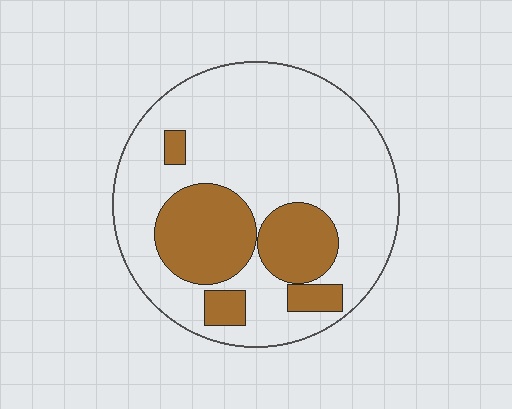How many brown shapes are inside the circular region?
5.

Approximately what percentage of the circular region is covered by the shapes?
Approximately 25%.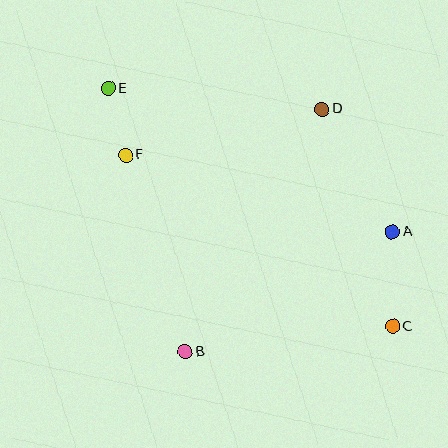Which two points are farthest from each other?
Points C and E are farthest from each other.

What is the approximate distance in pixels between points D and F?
The distance between D and F is approximately 202 pixels.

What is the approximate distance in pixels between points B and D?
The distance between B and D is approximately 279 pixels.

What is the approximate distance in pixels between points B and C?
The distance between B and C is approximately 209 pixels.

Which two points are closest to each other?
Points E and F are closest to each other.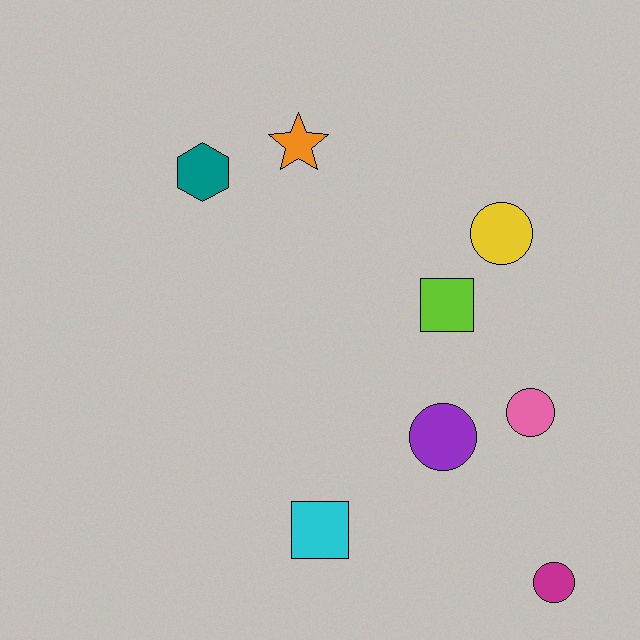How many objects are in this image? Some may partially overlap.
There are 8 objects.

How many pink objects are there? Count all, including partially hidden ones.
There is 1 pink object.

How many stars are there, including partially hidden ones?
There is 1 star.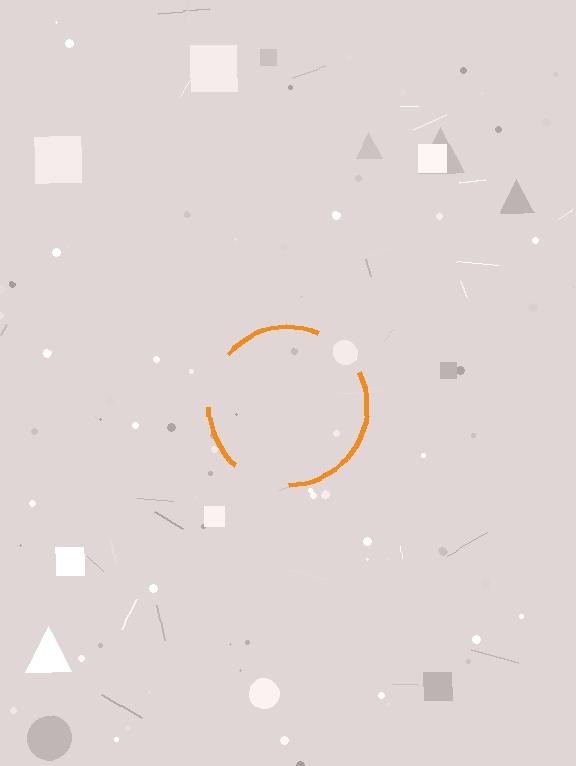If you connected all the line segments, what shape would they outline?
They would outline a circle.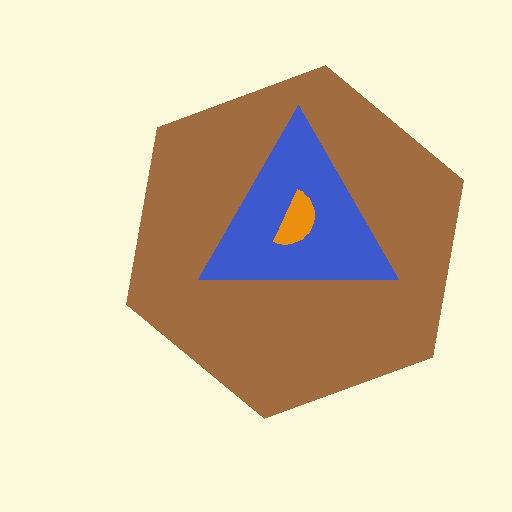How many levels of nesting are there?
3.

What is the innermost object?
The orange semicircle.